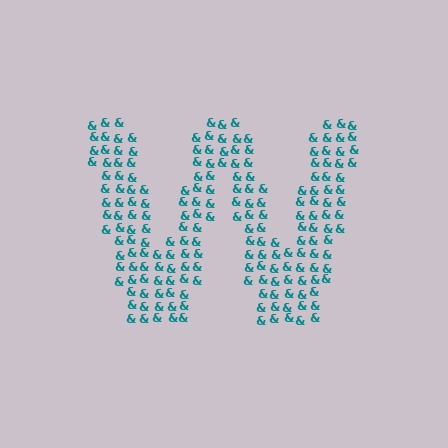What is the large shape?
The large shape is the letter W.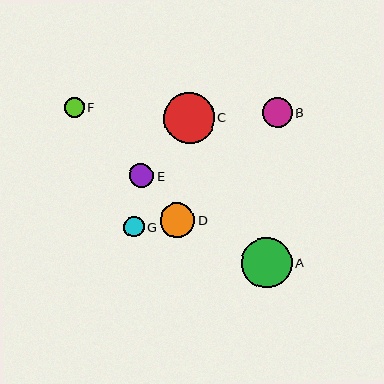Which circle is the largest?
Circle C is the largest with a size of approximately 51 pixels.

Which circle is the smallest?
Circle F is the smallest with a size of approximately 20 pixels.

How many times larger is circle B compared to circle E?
Circle B is approximately 1.3 times the size of circle E.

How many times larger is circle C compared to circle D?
Circle C is approximately 1.5 times the size of circle D.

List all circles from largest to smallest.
From largest to smallest: C, A, D, B, E, G, F.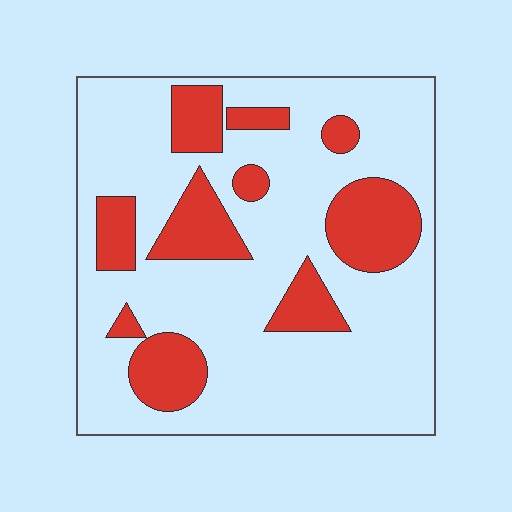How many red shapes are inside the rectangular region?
10.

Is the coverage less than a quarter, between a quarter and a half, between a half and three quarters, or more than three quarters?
Less than a quarter.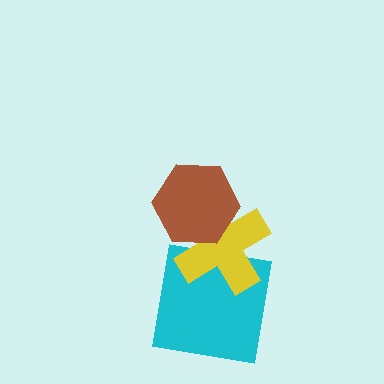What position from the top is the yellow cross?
The yellow cross is 2nd from the top.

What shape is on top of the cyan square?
The yellow cross is on top of the cyan square.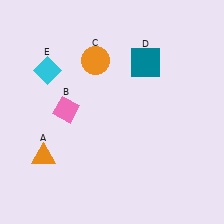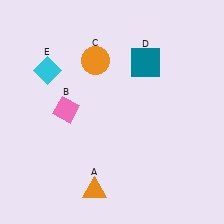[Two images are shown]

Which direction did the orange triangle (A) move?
The orange triangle (A) moved right.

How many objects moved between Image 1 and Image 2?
1 object moved between the two images.